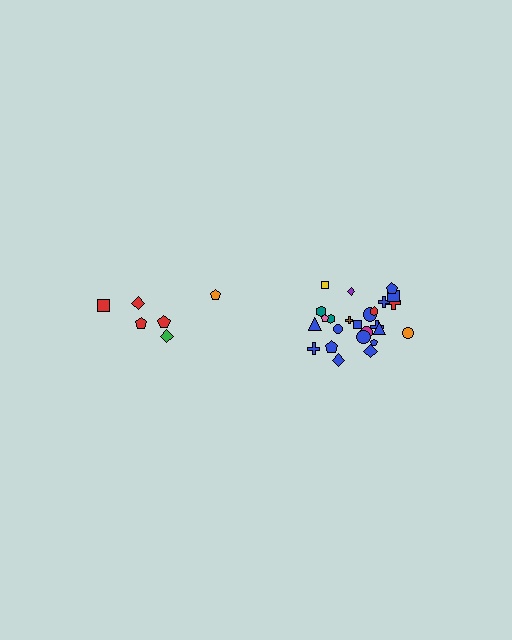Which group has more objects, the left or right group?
The right group.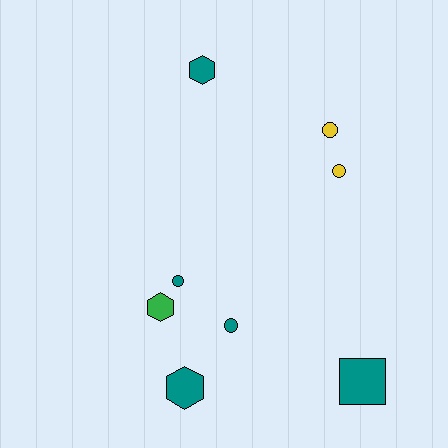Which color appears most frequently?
Teal, with 5 objects.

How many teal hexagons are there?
There are 2 teal hexagons.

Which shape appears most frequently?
Circle, with 4 objects.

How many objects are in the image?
There are 8 objects.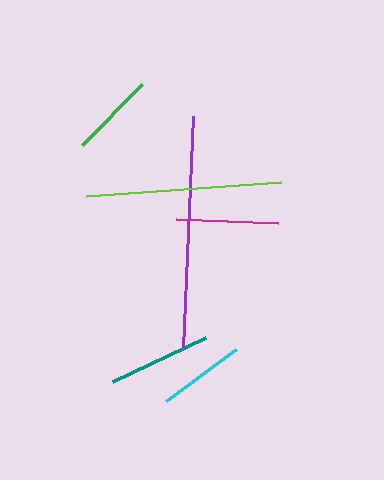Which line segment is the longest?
The purple line is the longest at approximately 232 pixels.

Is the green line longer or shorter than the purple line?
The purple line is longer than the green line.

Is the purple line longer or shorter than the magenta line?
The purple line is longer than the magenta line.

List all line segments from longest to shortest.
From longest to shortest: purple, lime, teal, magenta, cyan, green.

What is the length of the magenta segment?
The magenta segment is approximately 102 pixels long.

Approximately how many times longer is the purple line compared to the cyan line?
The purple line is approximately 2.7 times the length of the cyan line.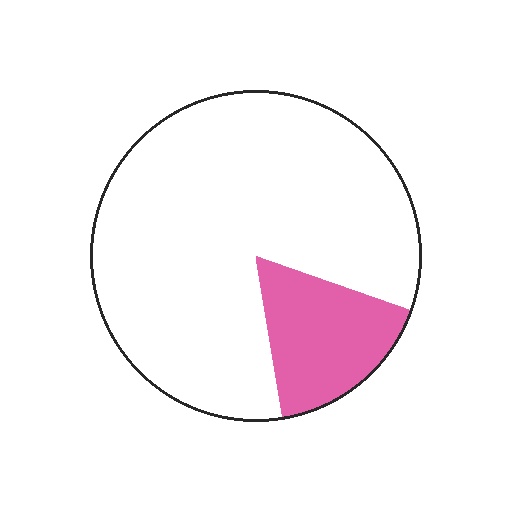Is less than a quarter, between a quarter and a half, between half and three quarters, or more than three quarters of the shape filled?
Less than a quarter.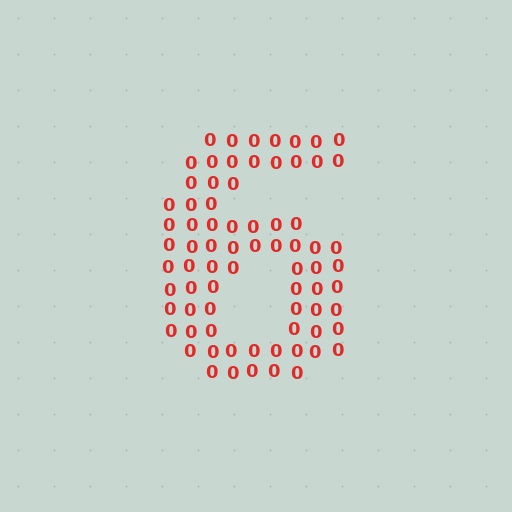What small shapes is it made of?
It is made of small digit 0's.